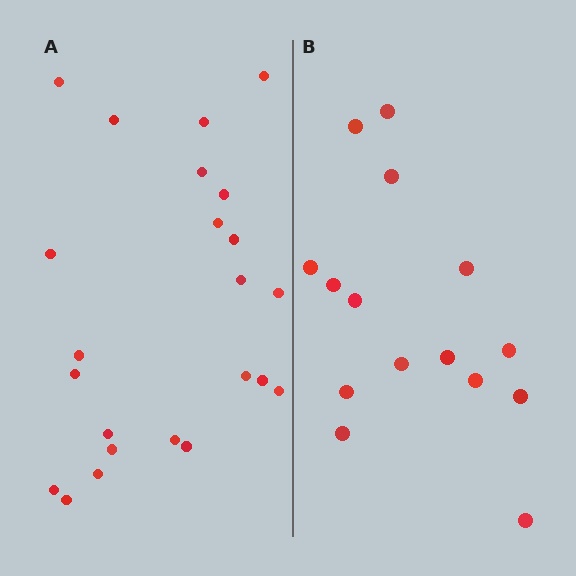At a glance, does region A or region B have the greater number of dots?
Region A (the left region) has more dots.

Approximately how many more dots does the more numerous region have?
Region A has roughly 8 or so more dots than region B.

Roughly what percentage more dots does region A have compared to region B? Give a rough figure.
About 55% more.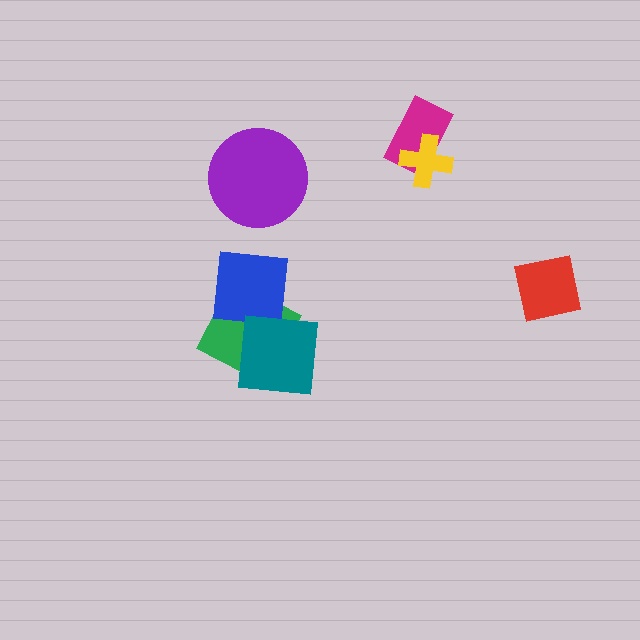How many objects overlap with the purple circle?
0 objects overlap with the purple circle.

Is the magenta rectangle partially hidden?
Yes, it is partially covered by another shape.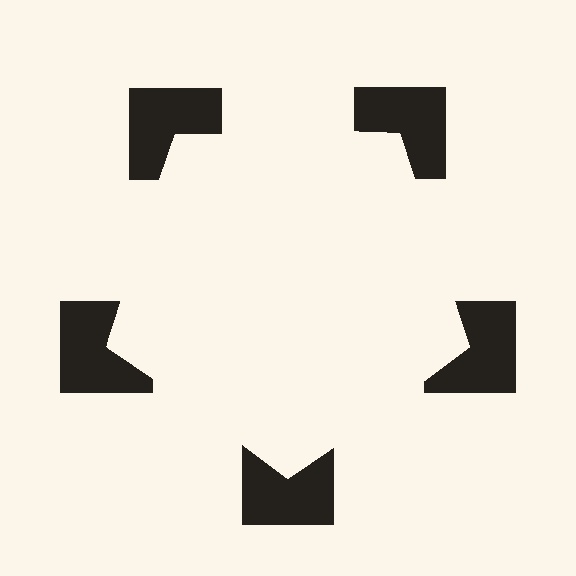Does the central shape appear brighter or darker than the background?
It typically appears slightly brighter than the background, even though no actual brightness change is drawn.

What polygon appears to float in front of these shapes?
An illusory pentagon — its edges are inferred from the aligned wedge cuts in the notched squares, not physically drawn.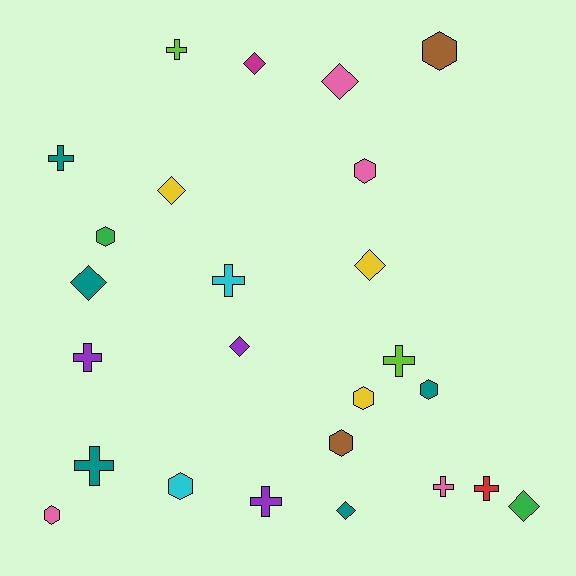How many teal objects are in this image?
There are 5 teal objects.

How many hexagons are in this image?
There are 8 hexagons.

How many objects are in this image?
There are 25 objects.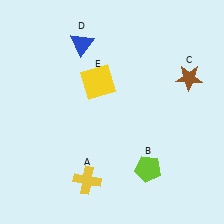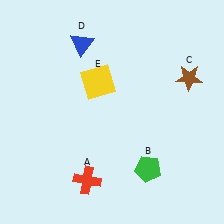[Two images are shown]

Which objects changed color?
A changed from yellow to red. B changed from lime to green.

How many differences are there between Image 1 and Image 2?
There are 2 differences between the two images.